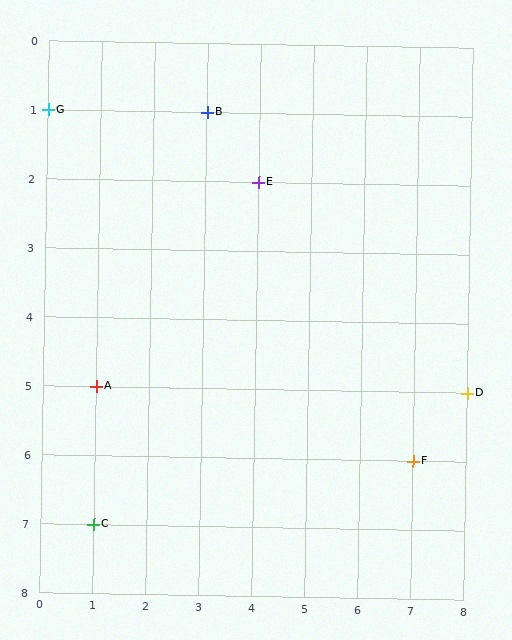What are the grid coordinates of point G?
Point G is at grid coordinates (0, 1).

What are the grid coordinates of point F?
Point F is at grid coordinates (7, 6).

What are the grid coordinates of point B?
Point B is at grid coordinates (3, 1).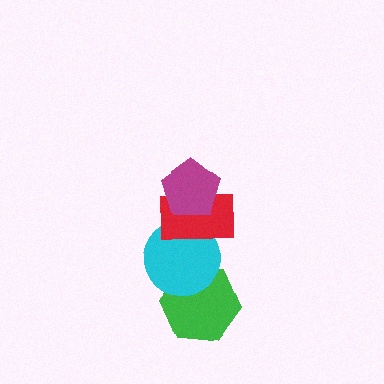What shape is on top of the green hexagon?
The cyan circle is on top of the green hexagon.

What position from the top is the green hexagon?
The green hexagon is 4th from the top.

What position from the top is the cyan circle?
The cyan circle is 3rd from the top.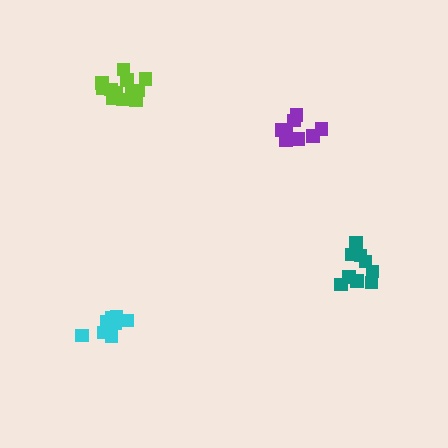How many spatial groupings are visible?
There are 4 spatial groupings.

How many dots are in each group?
Group 1: 10 dots, Group 2: 12 dots, Group 3: 8 dots, Group 4: 9 dots (39 total).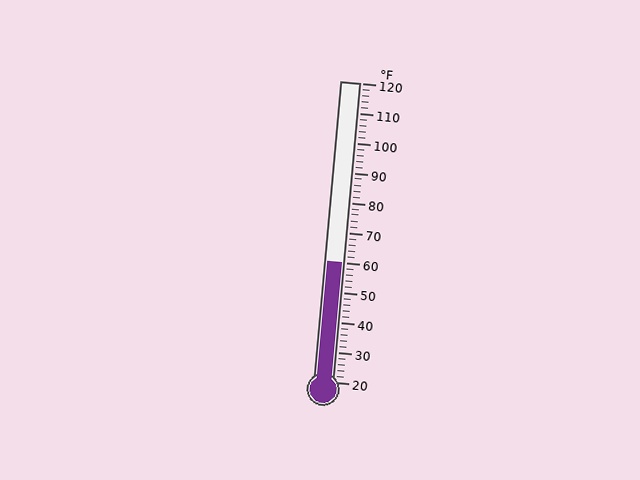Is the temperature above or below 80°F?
The temperature is below 80°F.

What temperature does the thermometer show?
The thermometer shows approximately 60°F.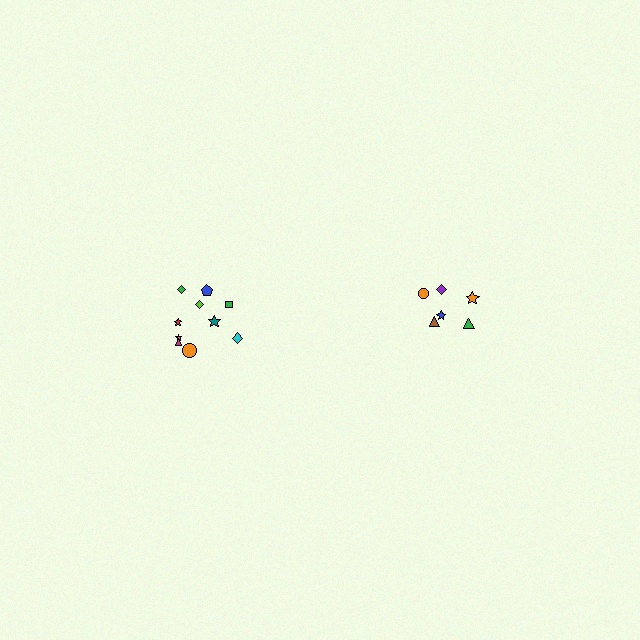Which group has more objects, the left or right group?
The left group.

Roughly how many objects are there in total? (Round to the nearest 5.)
Roughly 15 objects in total.